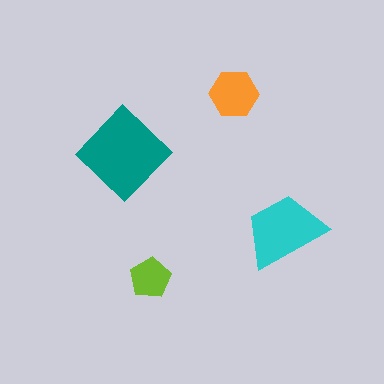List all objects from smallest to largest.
The lime pentagon, the orange hexagon, the cyan trapezoid, the teal diamond.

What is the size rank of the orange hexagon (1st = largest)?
3rd.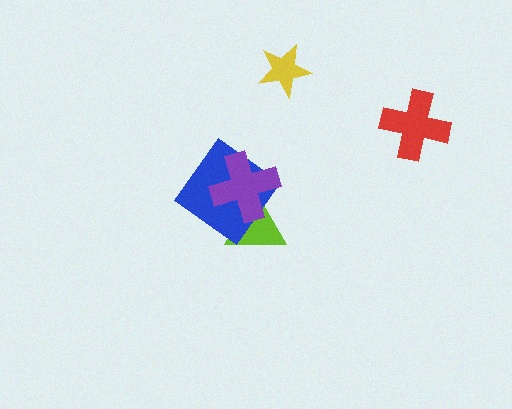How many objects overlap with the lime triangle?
2 objects overlap with the lime triangle.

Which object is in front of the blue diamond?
The purple cross is in front of the blue diamond.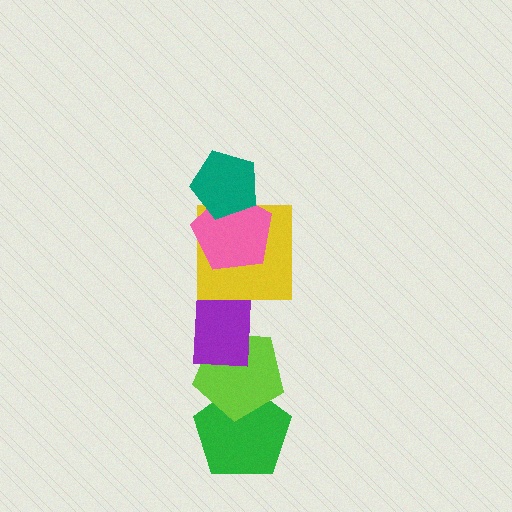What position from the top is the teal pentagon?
The teal pentagon is 1st from the top.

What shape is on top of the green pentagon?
The lime pentagon is on top of the green pentagon.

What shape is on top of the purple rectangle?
The yellow square is on top of the purple rectangle.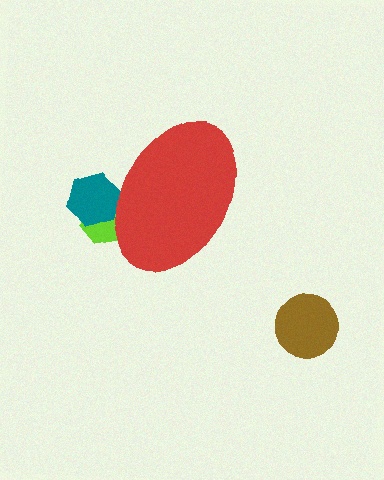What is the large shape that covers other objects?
A red ellipse.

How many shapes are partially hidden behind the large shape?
2 shapes are partially hidden.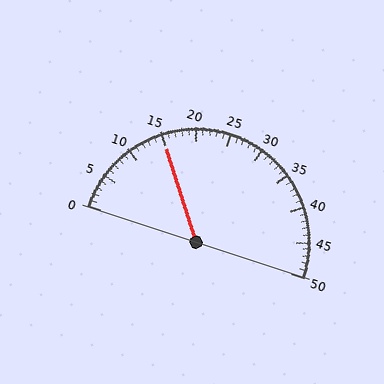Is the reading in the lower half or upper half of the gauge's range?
The reading is in the lower half of the range (0 to 50).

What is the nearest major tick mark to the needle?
The nearest major tick mark is 15.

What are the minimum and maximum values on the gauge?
The gauge ranges from 0 to 50.